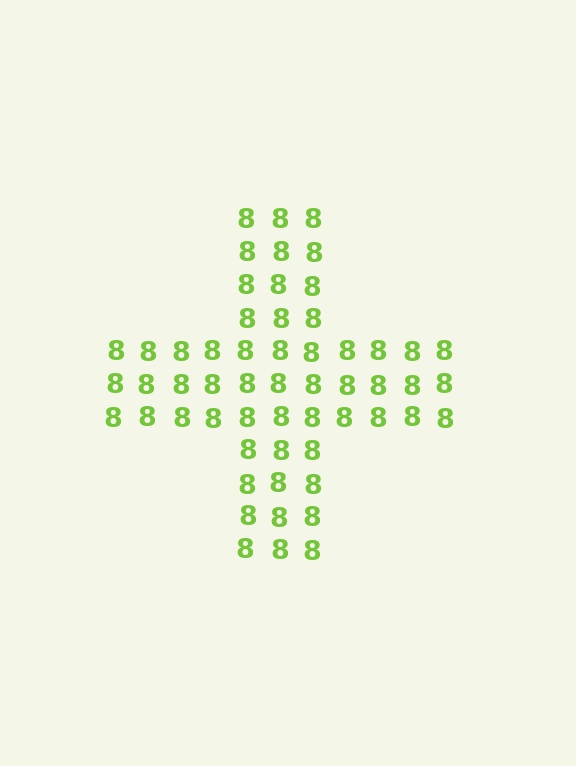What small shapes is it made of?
It is made of small digit 8's.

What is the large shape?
The large shape is a cross.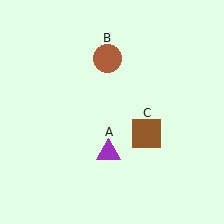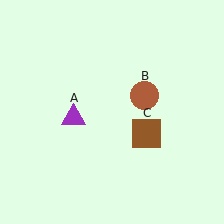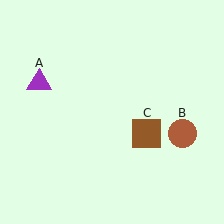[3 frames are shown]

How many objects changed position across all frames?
2 objects changed position: purple triangle (object A), brown circle (object B).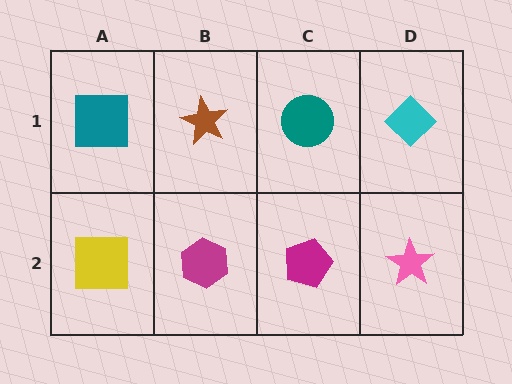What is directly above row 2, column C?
A teal circle.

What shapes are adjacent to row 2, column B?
A brown star (row 1, column B), a yellow square (row 2, column A), a magenta pentagon (row 2, column C).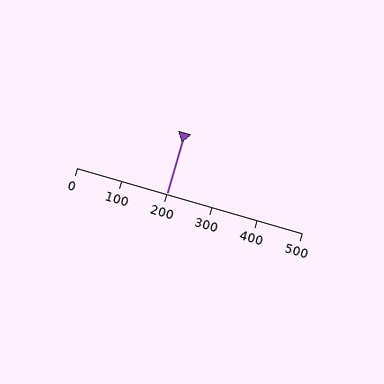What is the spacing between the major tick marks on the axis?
The major ticks are spaced 100 apart.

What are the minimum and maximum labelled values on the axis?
The axis runs from 0 to 500.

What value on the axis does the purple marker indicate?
The marker indicates approximately 200.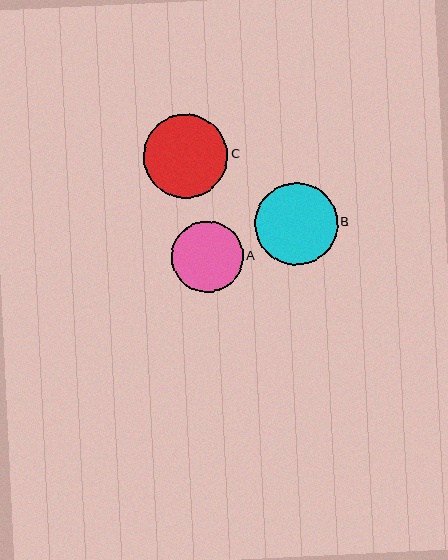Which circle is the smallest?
Circle A is the smallest with a size of approximately 71 pixels.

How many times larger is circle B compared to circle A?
Circle B is approximately 1.2 times the size of circle A.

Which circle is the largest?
Circle C is the largest with a size of approximately 84 pixels.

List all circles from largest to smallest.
From largest to smallest: C, B, A.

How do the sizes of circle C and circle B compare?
Circle C and circle B are approximately the same size.